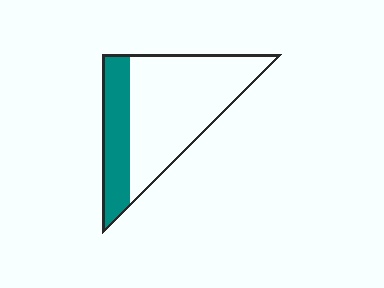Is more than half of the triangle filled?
No.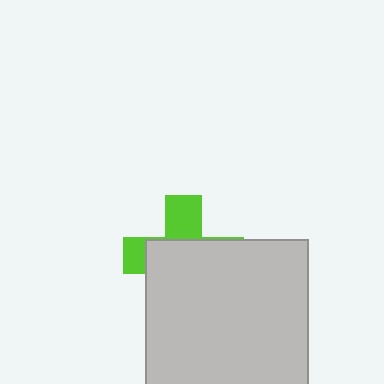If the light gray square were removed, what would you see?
You would see the complete lime cross.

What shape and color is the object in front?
The object in front is a light gray square.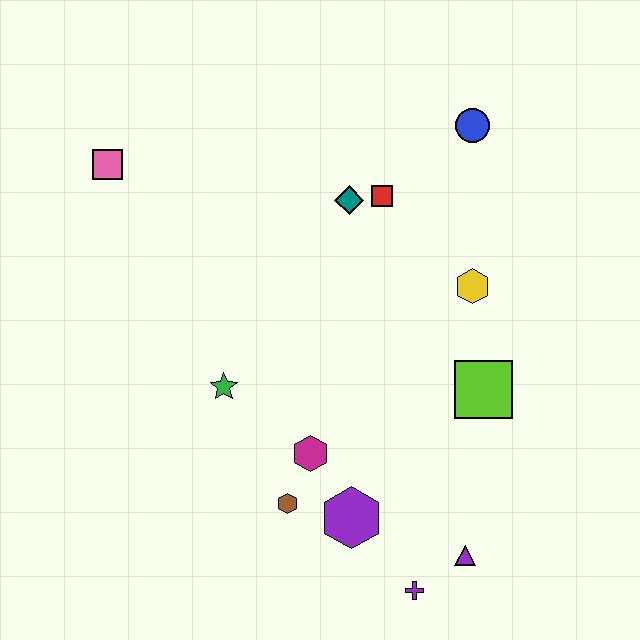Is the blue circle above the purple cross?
Yes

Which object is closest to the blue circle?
The red square is closest to the blue circle.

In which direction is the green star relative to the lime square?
The green star is to the left of the lime square.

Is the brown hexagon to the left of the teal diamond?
Yes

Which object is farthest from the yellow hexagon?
The pink square is farthest from the yellow hexagon.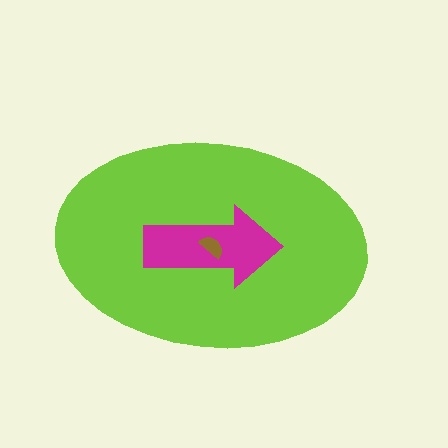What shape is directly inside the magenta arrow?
The brown semicircle.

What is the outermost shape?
The lime ellipse.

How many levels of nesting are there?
3.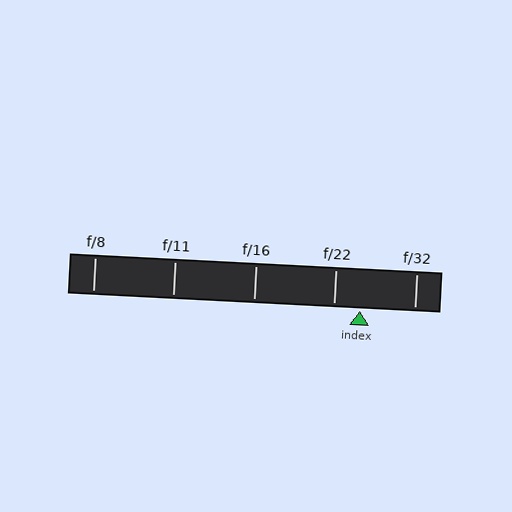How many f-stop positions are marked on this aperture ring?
There are 5 f-stop positions marked.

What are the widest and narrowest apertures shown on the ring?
The widest aperture shown is f/8 and the narrowest is f/32.